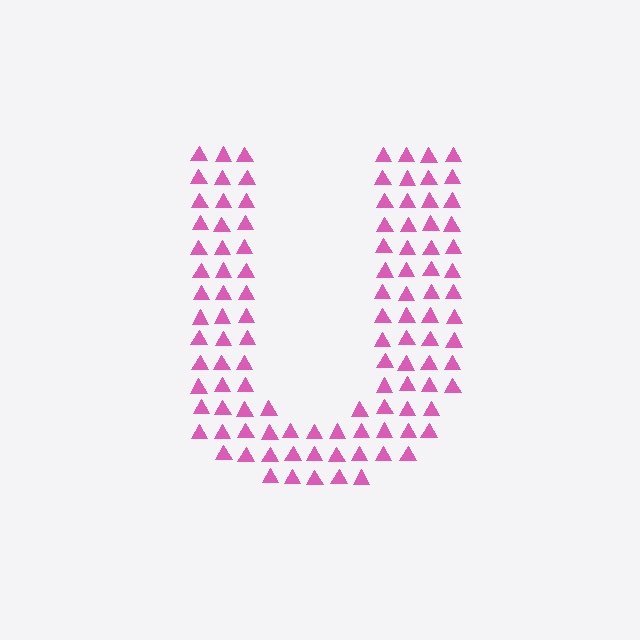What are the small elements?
The small elements are triangles.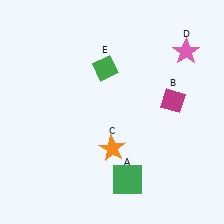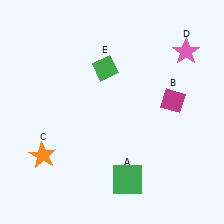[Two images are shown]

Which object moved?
The orange star (C) moved left.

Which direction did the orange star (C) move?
The orange star (C) moved left.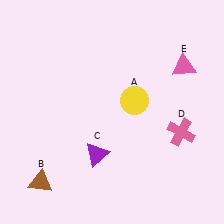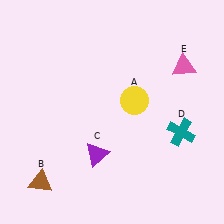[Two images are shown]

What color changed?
The cross (D) changed from pink in Image 1 to teal in Image 2.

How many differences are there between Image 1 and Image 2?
There is 1 difference between the two images.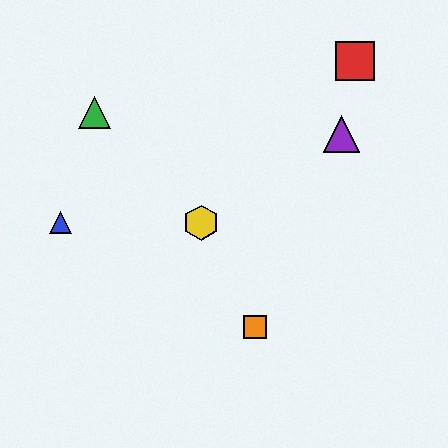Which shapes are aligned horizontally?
The blue triangle, the yellow hexagon are aligned horizontally.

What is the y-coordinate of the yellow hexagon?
The yellow hexagon is at y≈223.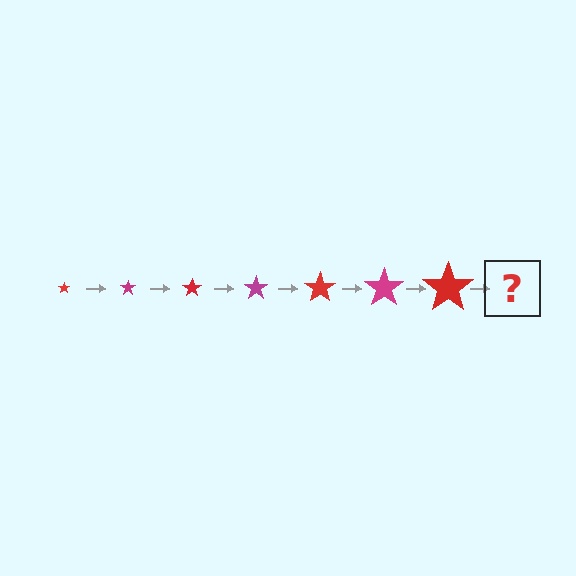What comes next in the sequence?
The next element should be a magenta star, larger than the previous one.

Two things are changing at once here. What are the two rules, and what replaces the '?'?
The two rules are that the star grows larger each step and the color cycles through red and magenta. The '?' should be a magenta star, larger than the previous one.